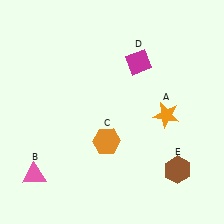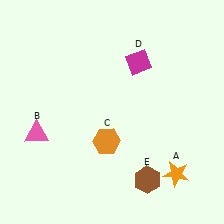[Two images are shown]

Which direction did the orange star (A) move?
The orange star (A) moved down.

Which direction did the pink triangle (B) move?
The pink triangle (B) moved up.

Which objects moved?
The objects that moved are: the orange star (A), the pink triangle (B), the brown hexagon (E).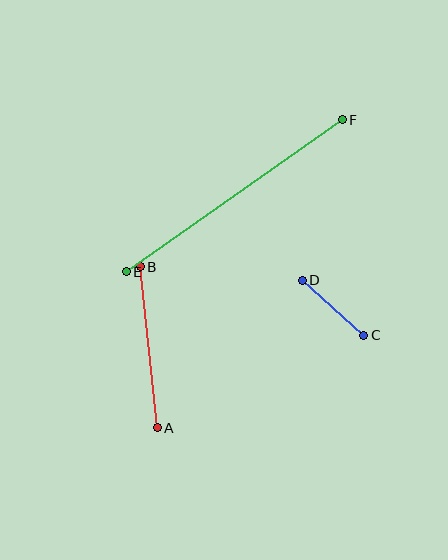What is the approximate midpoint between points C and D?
The midpoint is at approximately (333, 308) pixels.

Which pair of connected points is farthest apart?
Points E and F are farthest apart.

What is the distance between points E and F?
The distance is approximately 264 pixels.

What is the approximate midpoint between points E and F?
The midpoint is at approximately (234, 196) pixels.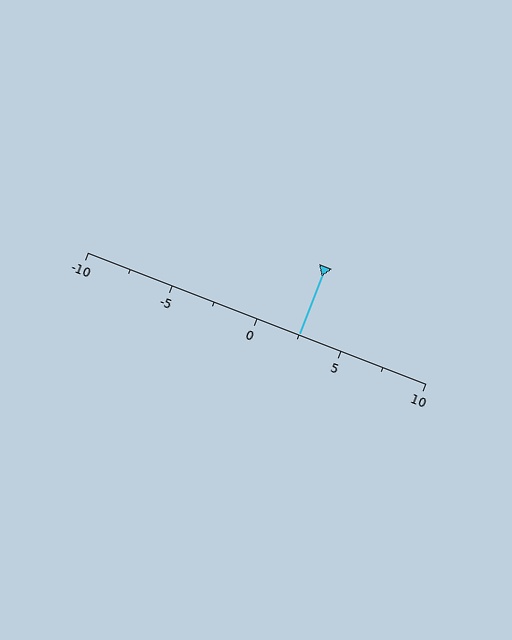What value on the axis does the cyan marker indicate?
The marker indicates approximately 2.5.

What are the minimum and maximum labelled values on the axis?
The axis runs from -10 to 10.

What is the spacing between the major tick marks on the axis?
The major ticks are spaced 5 apart.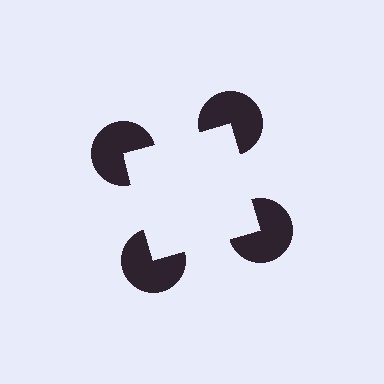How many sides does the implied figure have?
4 sides.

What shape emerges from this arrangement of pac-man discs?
An illusory square — its edges are inferred from the aligned wedge cuts in the pac-man discs, not physically drawn.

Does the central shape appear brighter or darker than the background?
It typically appears slightly brighter than the background, even though no actual brightness change is drawn.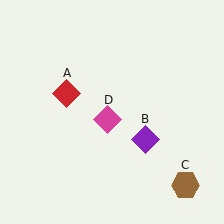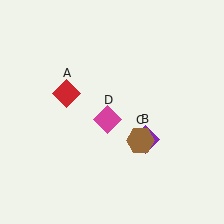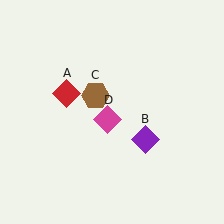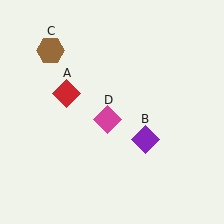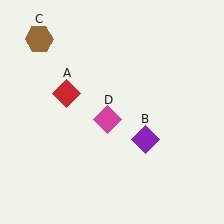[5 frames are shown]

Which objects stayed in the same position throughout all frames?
Red diamond (object A) and purple diamond (object B) and magenta diamond (object D) remained stationary.